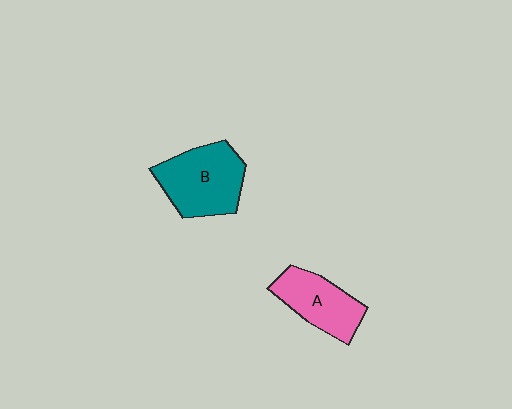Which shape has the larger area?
Shape B (teal).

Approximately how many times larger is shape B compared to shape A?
Approximately 1.3 times.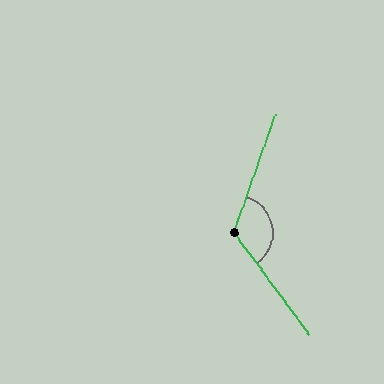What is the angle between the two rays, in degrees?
Approximately 124 degrees.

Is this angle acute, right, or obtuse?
It is obtuse.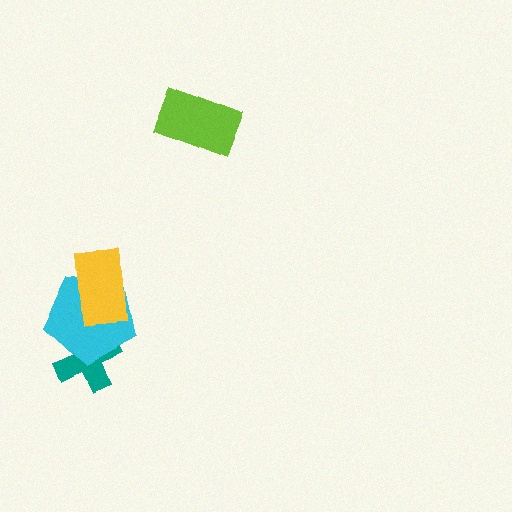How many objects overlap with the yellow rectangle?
1 object overlaps with the yellow rectangle.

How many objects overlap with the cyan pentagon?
2 objects overlap with the cyan pentagon.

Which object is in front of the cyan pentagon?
The yellow rectangle is in front of the cyan pentagon.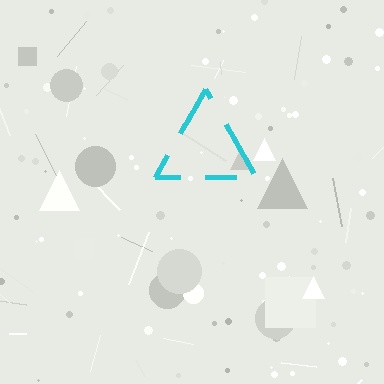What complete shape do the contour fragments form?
The contour fragments form a triangle.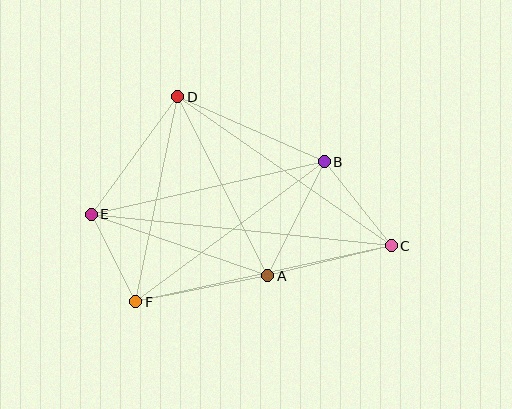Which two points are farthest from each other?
Points C and E are farthest from each other.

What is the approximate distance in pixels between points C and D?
The distance between C and D is approximately 260 pixels.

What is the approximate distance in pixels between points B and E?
The distance between B and E is approximately 239 pixels.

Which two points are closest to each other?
Points E and F are closest to each other.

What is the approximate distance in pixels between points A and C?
The distance between A and C is approximately 127 pixels.